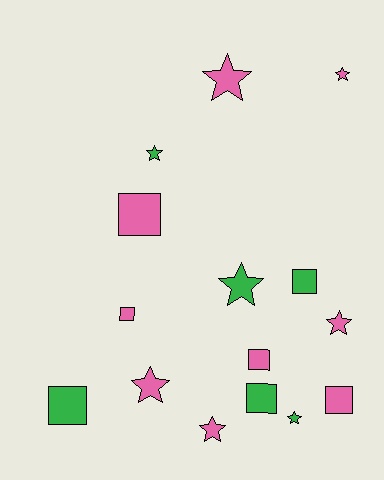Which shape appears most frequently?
Star, with 8 objects.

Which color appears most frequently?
Pink, with 9 objects.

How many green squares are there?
There are 3 green squares.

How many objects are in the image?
There are 15 objects.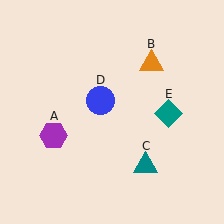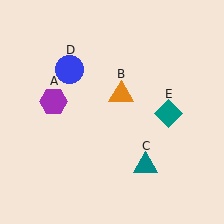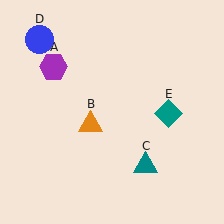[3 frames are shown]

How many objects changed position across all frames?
3 objects changed position: purple hexagon (object A), orange triangle (object B), blue circle (object D).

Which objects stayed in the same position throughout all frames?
Teal triangle (object C) and teal diamond (object E) remained stationary.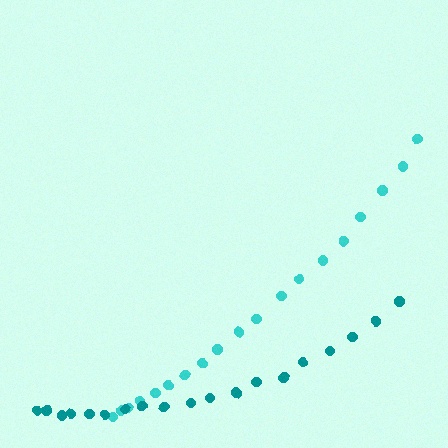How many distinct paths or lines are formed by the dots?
There are 2 distinct paths.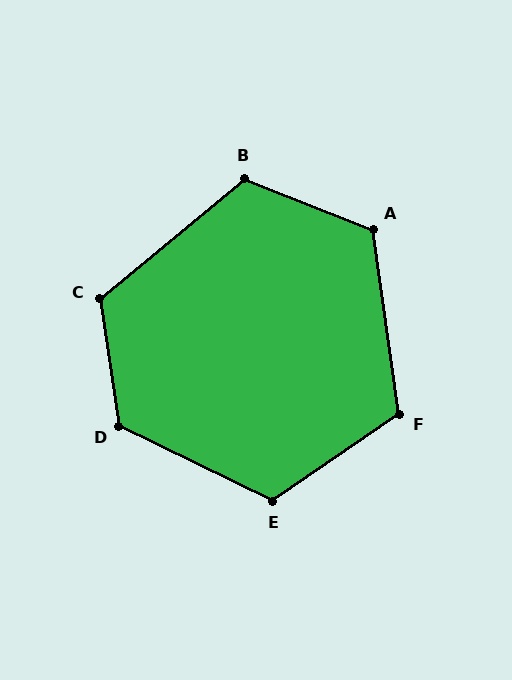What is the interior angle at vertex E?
Approximately 120 degrees (obtuse).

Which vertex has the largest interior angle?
D, at approximately 125 degrees.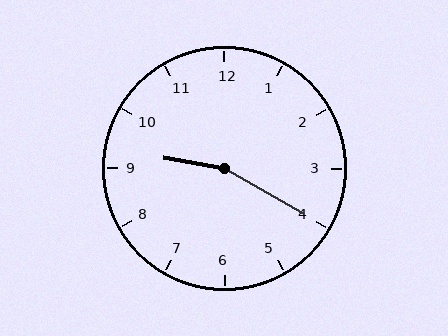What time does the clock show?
9:20.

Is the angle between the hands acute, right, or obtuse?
It is obtuse.